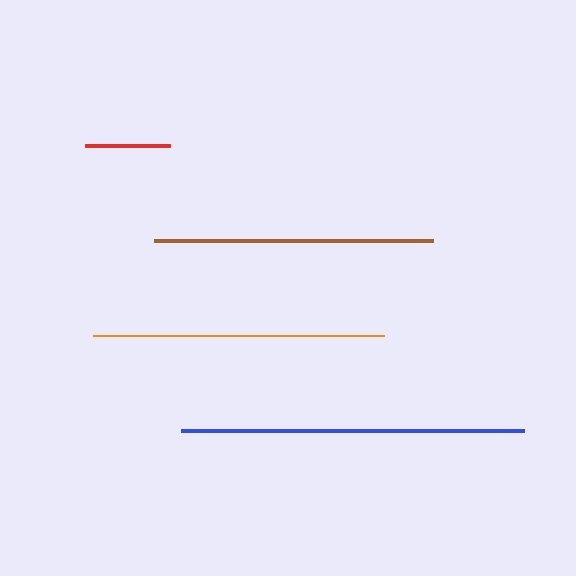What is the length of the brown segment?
The brown segment is approximately 278 pixels long.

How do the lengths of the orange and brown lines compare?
The orange and brown lines are approximately the same length.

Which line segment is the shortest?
The red line is the shortest at approximately 85 pixels.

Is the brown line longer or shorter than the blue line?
The blue line is longer than the brown line.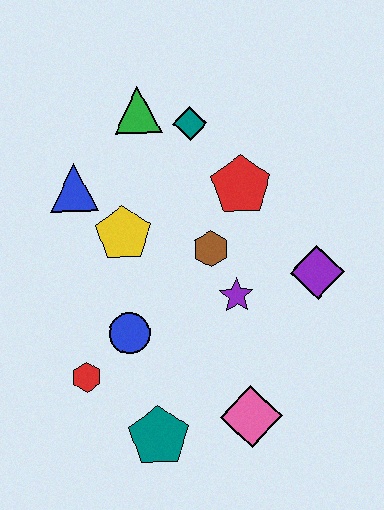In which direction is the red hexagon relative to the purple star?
The red hexagon is to the left of the purple star.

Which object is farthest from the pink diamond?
The green triangle is farthest from the pink diamond.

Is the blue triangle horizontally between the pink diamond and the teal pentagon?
No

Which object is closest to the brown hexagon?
The purple star is closest to the brown hexagon.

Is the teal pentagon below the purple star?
Yes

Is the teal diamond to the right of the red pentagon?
No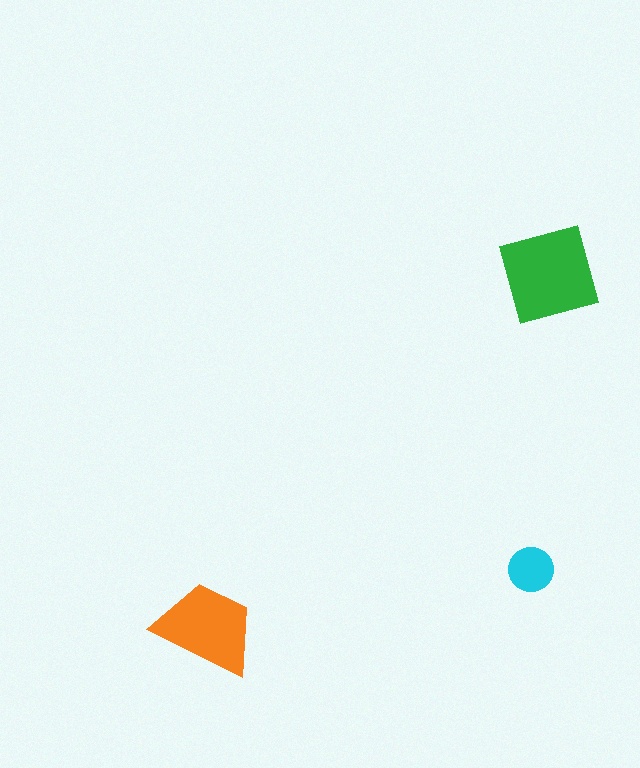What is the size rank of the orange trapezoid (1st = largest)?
2nd.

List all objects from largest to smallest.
The green diamond, the orange trapezoid, the cyan circle.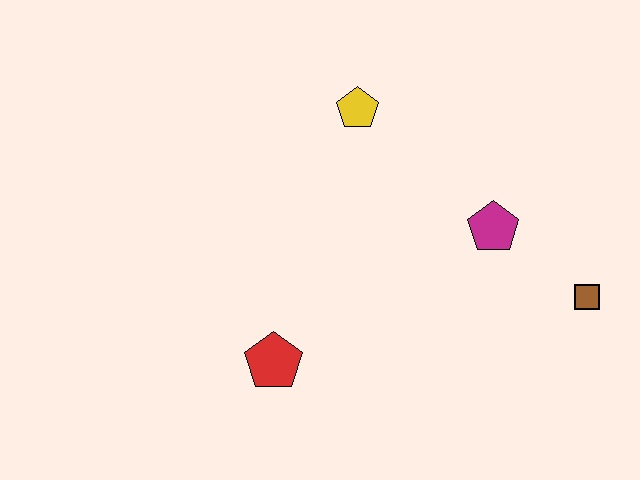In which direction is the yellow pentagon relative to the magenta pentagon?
The yellow pentagon is to the left of the magenta pentagon.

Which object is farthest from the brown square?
The red pentagon is farthest from the brown square.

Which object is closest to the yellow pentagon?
The magenta pentagon is closest to the yellow pentagon.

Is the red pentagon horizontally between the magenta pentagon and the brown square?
No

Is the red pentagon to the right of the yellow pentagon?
No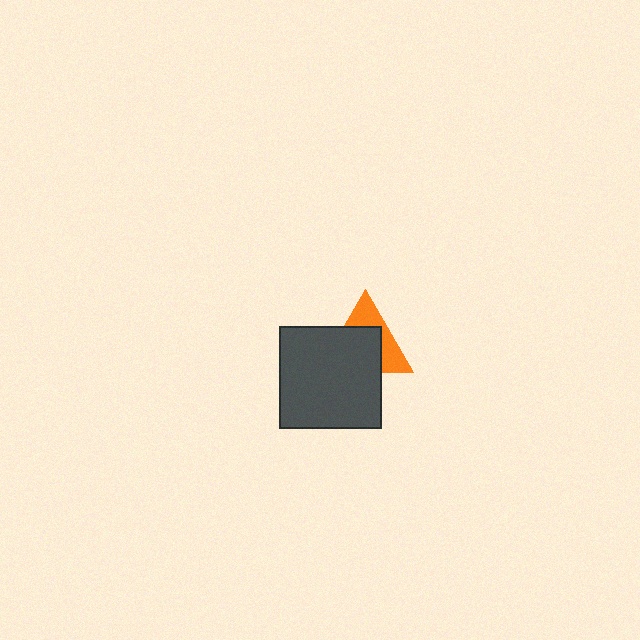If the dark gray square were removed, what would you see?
You would see the complete orange triangle.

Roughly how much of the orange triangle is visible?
A small part of it is visible (roughly 41%).